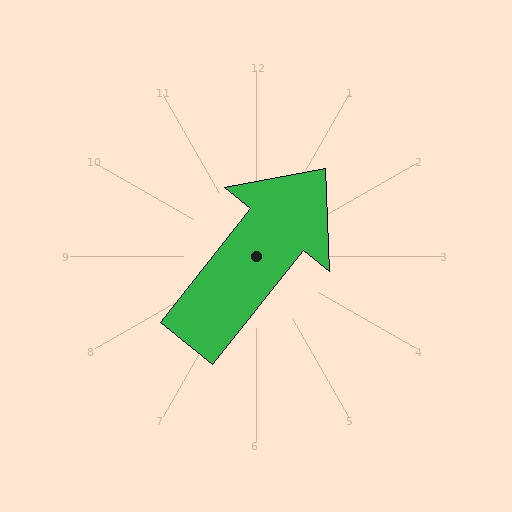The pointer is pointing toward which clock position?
Roughly 1 o'clock.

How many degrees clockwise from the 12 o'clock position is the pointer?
Approximately 39 degrees.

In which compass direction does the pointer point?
Northeast.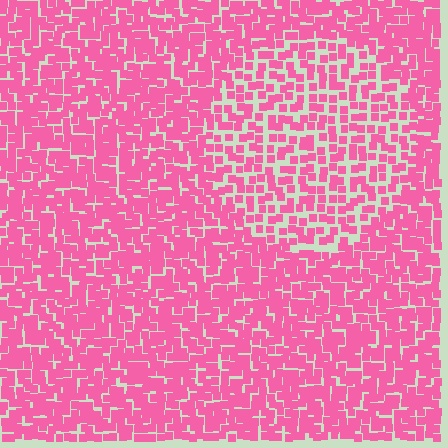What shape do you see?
I see a circle.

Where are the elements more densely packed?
The elements are more densely packed outside the circle boundary.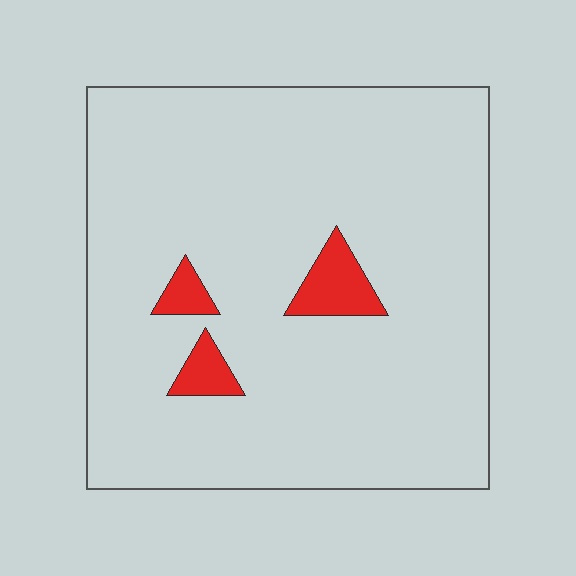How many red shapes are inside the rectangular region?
3.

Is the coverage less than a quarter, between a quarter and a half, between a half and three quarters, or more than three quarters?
Less than a quarter.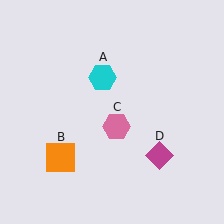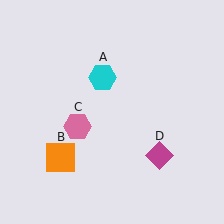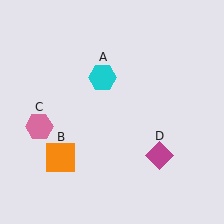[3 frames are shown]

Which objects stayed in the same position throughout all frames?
Cyan hexagon (object A) and orange square (object B) and magenta diamond (object D) remained stationary.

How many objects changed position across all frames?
1 object changed position: pink hexagon (object C).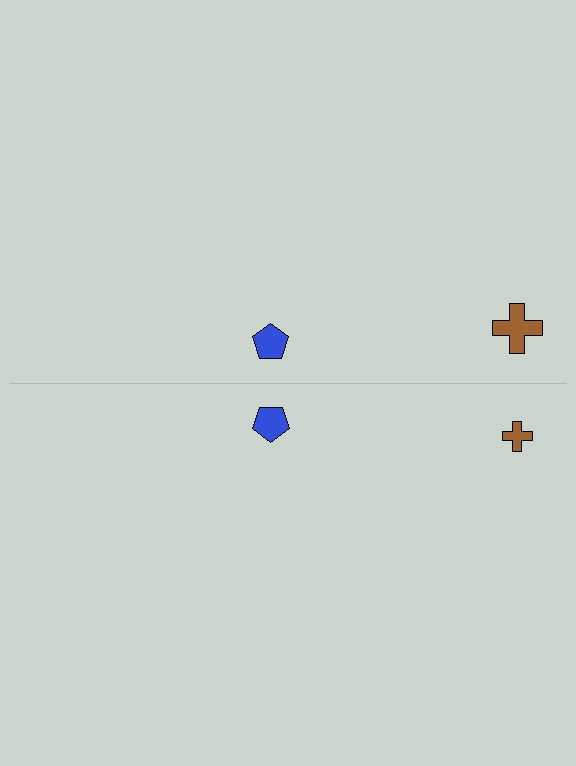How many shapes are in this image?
There are 4 shapes in this image.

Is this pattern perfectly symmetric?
No, the pattern is not perfectly symmetric. The brown cross on the bottom side has a different size than its mirror counterpart.